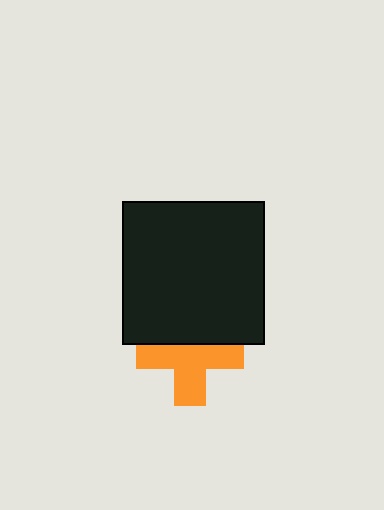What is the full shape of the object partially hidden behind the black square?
The partially hidden object is an orange cross.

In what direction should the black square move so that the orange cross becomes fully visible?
The black square should move up. That is the shortest direction to clear the overlap and leave the orange cross fully visible.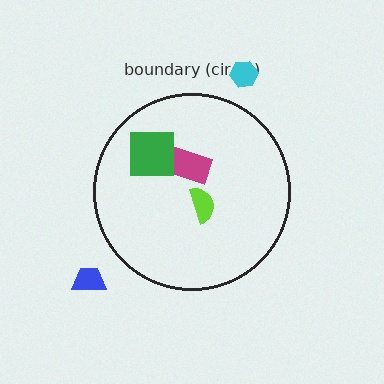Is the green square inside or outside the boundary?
Inside.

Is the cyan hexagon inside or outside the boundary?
Outside.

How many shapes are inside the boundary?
3 inside, 2 outside.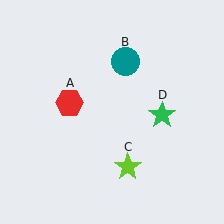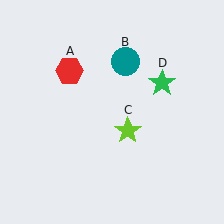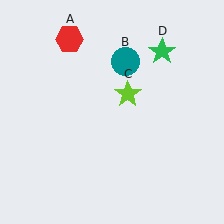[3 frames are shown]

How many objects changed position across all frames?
3 objects changed position: red hexagon (object A), lime star (object C), green star (object D).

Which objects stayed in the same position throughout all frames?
Teal circle (object B) remained stationary.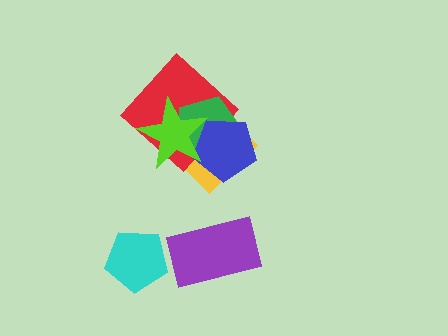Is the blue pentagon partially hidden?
Yes, it is partially covered by another shape.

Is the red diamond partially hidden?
Yes, it is partially covered by another shape.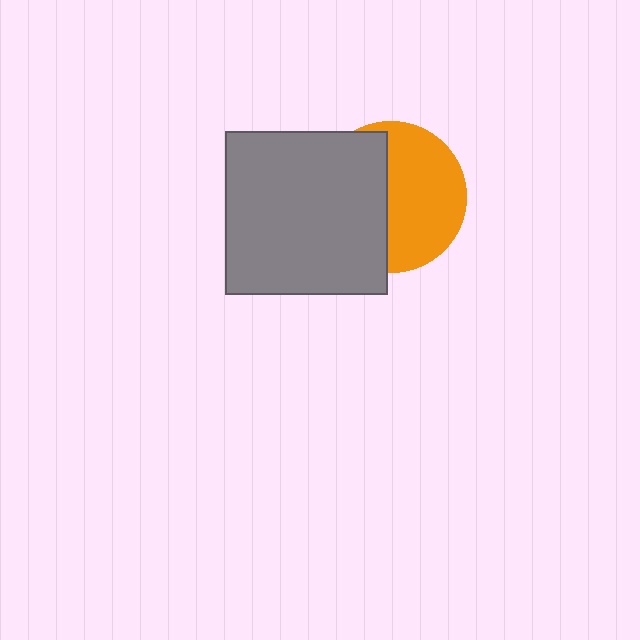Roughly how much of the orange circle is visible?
About half of it is visible (roughly 54%).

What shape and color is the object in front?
The object in front is a gray square.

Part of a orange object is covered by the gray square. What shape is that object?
It is a circle.